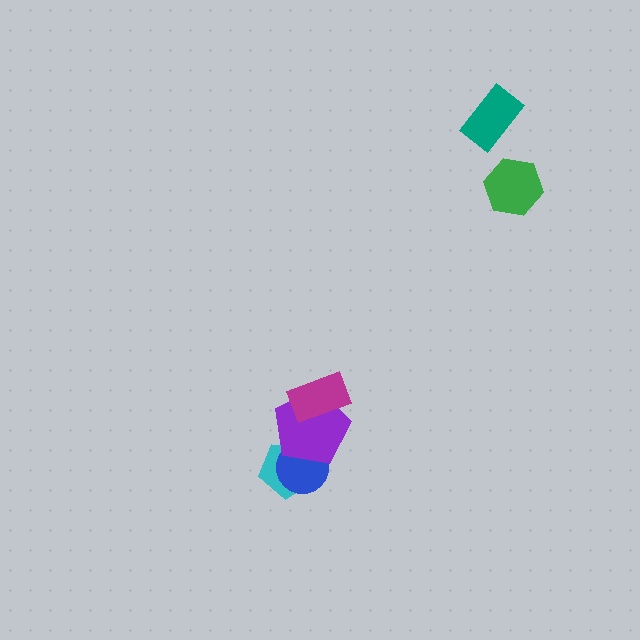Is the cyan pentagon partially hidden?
Yes, it is partially covered by another shape.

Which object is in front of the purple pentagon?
The magenta rectangle is in front of the purple pentagon.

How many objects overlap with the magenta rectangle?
1 object overlaps with the magenta rectangle.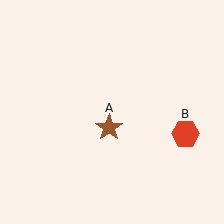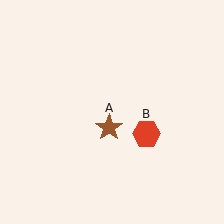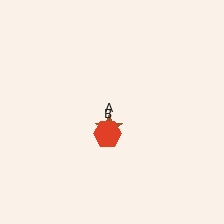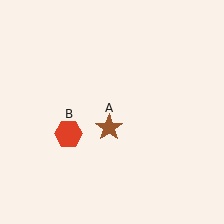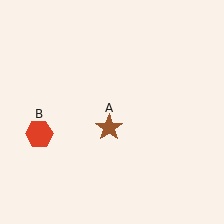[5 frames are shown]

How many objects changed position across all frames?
1 object changed position: red hexagon (object B).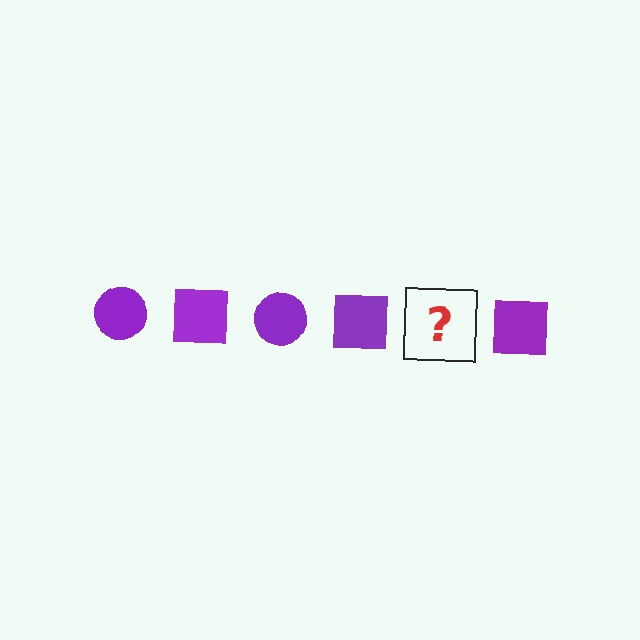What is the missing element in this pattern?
The missing element is a purple circle.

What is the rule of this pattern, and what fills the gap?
The rule is that the pattern cycles through circle, square shapes in purple. The gap should be filled with a purple circle.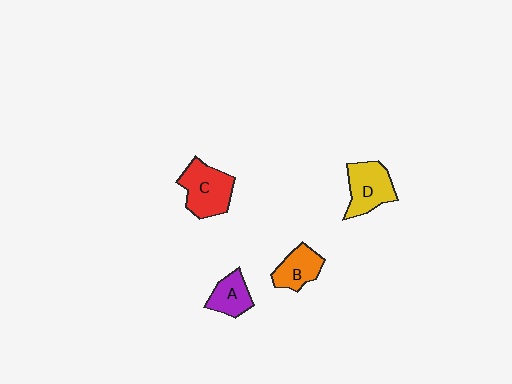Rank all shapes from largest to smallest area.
From largest to smallest: C (red), D (yellow), B (orange), A (purple).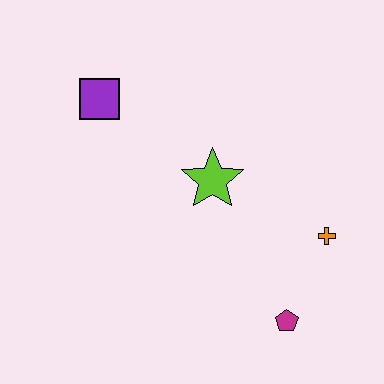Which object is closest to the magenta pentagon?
The orange cross is closest to the magenta pentagon.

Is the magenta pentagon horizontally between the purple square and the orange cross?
Yes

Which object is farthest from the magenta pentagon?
The purple square is farthest from the magenta pentagon.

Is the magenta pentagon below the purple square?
Yes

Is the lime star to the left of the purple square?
No